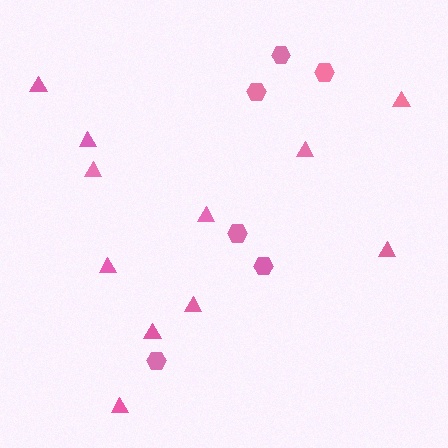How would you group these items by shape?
There are 2 groups: one group of hexagons (6) and one group of triangles (11).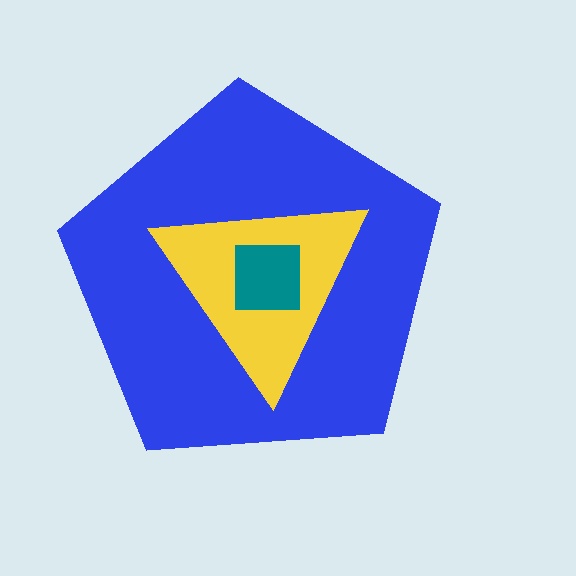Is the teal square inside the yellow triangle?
Yes.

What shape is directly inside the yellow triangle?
The teal square.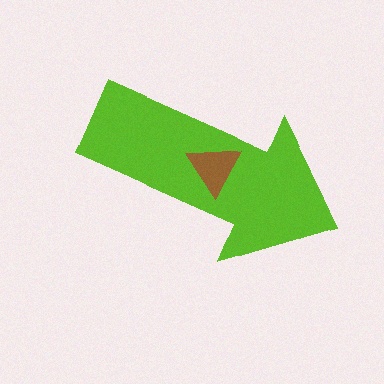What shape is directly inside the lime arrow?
The brown triangle.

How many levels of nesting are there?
2.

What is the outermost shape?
The lime arrow.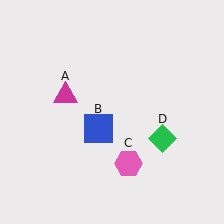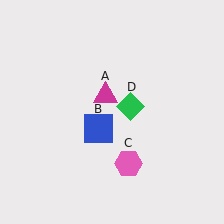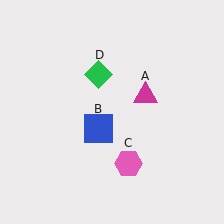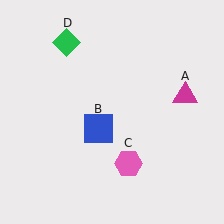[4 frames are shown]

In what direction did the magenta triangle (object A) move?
The magenta triangle (object A) moved right.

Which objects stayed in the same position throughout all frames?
Blue square (object B) and pink hexagon (object C) remained stationary.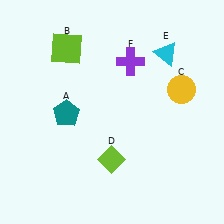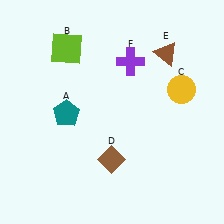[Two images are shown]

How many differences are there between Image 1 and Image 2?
There are 2 differences between the two images.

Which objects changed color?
D changed from lime to brown. E changed from cyan to brown.